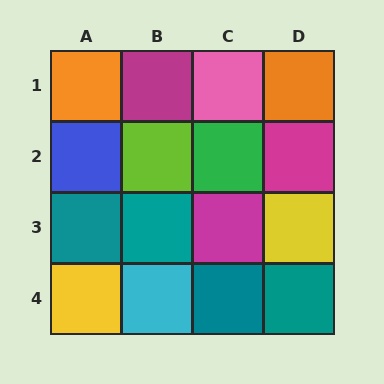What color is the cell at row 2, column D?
Magenta.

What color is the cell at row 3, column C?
Magenta.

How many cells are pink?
1 cell is pink.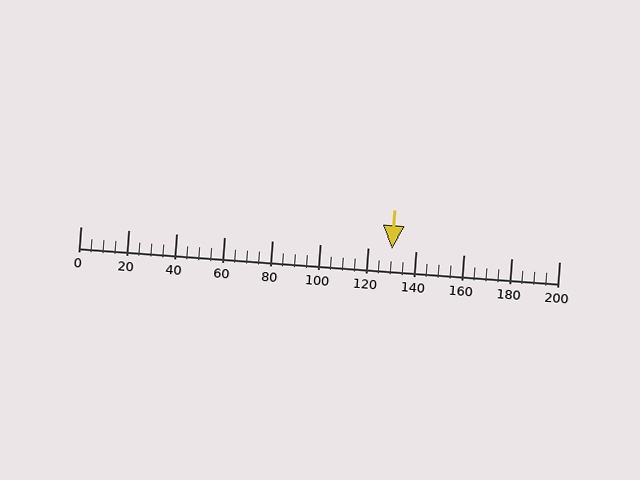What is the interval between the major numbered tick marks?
The major tick marks are spaced 20 units apart.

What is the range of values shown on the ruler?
The ruler shows values from 0 to 200.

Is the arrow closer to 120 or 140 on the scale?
The arrow is closer to 140.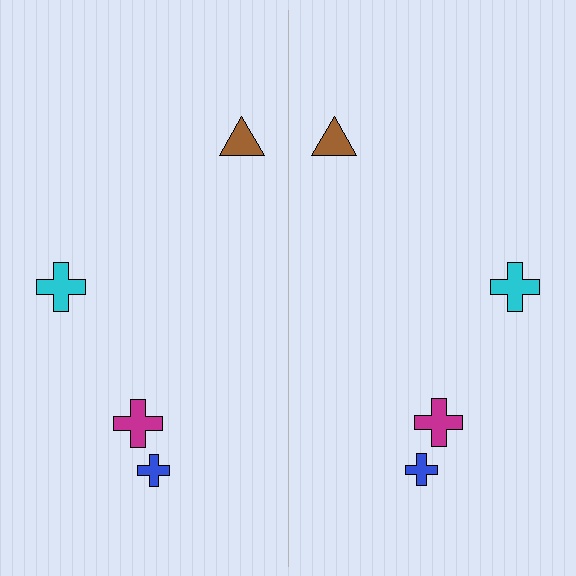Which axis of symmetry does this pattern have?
The pattern has a vertical axis of symmetry running through the center of the image.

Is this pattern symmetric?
Yes, this pattern has bilateral (reflection) symmetry.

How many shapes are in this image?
There are 8 shapes in this image.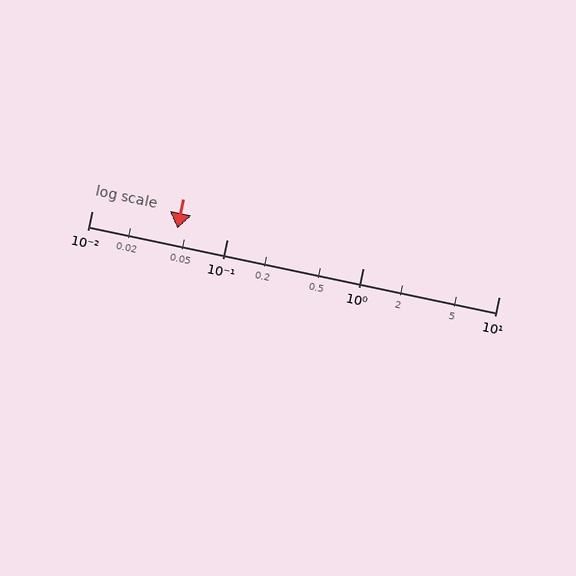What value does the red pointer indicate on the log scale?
The pointer indicates approximately 0.043.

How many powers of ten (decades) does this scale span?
The scale spans 3 decades, from 0.01 to 10.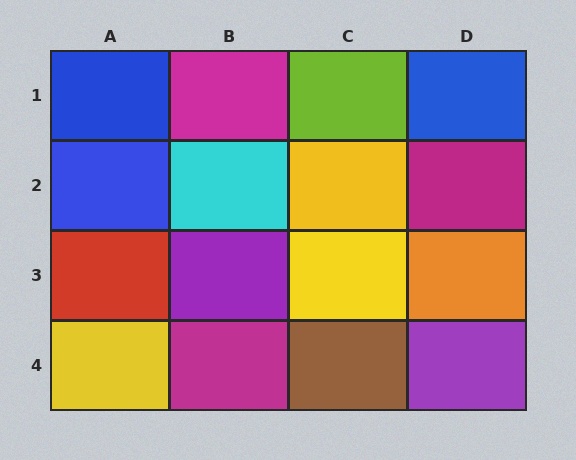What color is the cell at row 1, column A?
Blue.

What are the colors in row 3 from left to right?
Red, purple, yellow, orange.